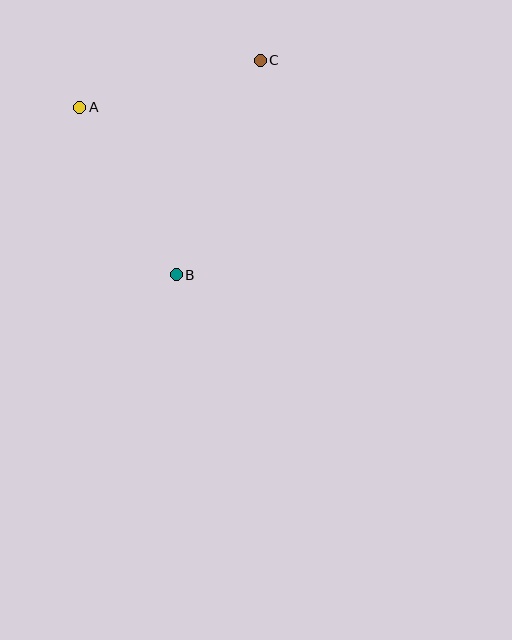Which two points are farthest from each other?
Points B and C are farthest from each other.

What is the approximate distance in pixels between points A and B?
The distance between A and B is approximately 193 pixels.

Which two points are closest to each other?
Points A and C are closest to each other.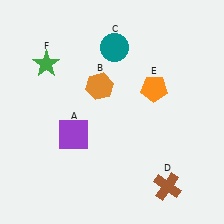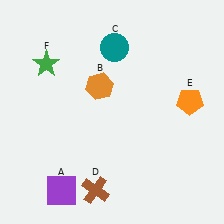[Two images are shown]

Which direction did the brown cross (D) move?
The brown cross (D) moved left.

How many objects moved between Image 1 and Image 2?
3 objects moved between the two images.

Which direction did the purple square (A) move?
The purple square (A) moved down.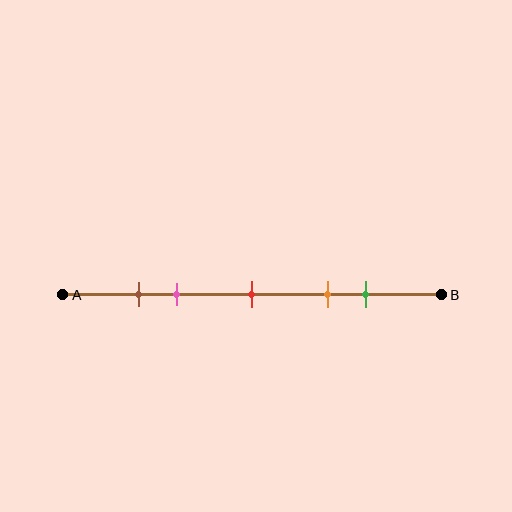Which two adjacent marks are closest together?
The brown and pink marks are the closest adjacent pair.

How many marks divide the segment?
There are 5 marks dividing the segment.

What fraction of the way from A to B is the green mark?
The green mark is approximately 80% (0.8) of the way from A to B.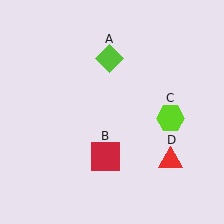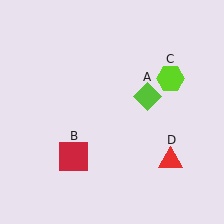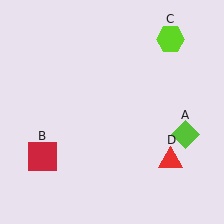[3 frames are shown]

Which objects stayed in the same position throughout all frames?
Red triangle (object D) remained stationary.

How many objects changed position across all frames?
3 objects changed position: lime diamond (object A), red square (object B), lime hexagon (object C).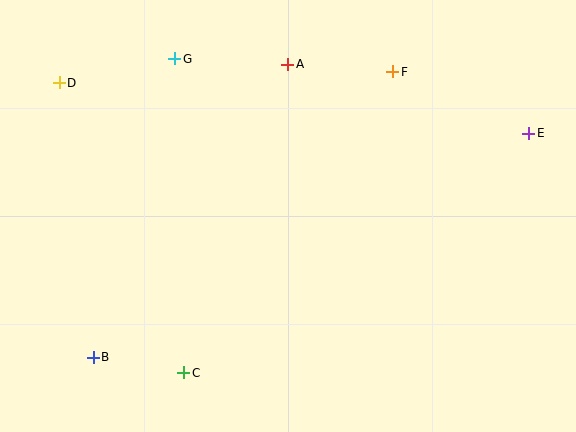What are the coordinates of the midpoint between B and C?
The midpoint between B and C is at (138, 365).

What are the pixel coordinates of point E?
Point E is at (529, 133).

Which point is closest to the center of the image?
Point A at (288, 64) is closest to the center.